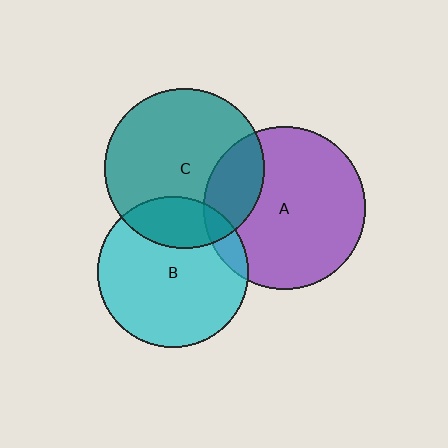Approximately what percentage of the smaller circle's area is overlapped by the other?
Approximately 25%.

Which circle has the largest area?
Circle A (purple).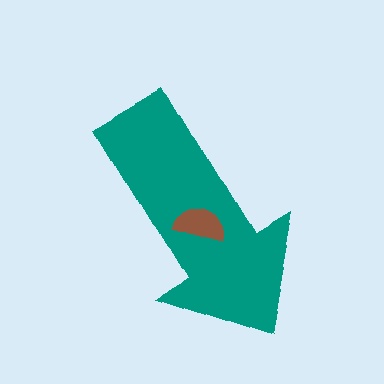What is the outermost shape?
The teal arrow.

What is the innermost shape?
The brown semicircle.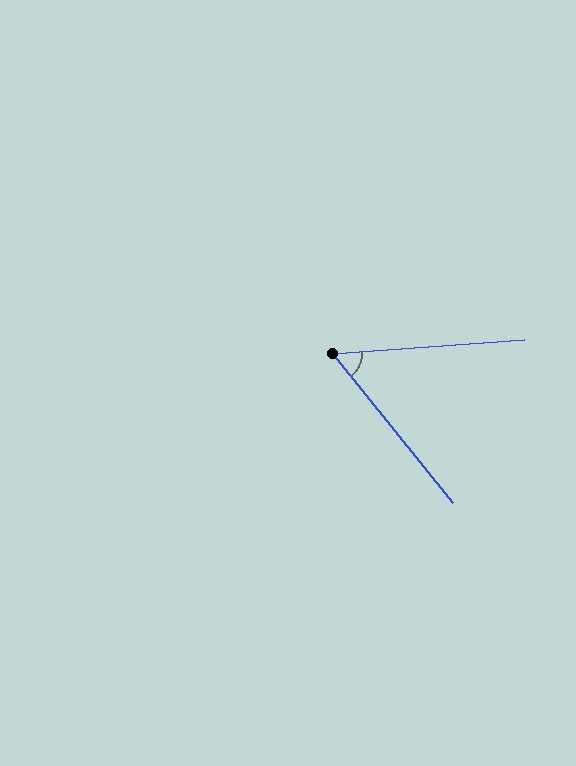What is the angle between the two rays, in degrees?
Approximately 55 degrees.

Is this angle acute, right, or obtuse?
It is acute.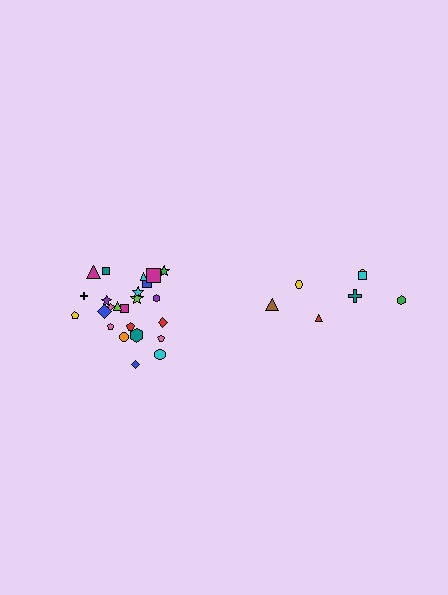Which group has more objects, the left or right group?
The left group.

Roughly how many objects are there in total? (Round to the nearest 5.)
Roughly 30 objects in total.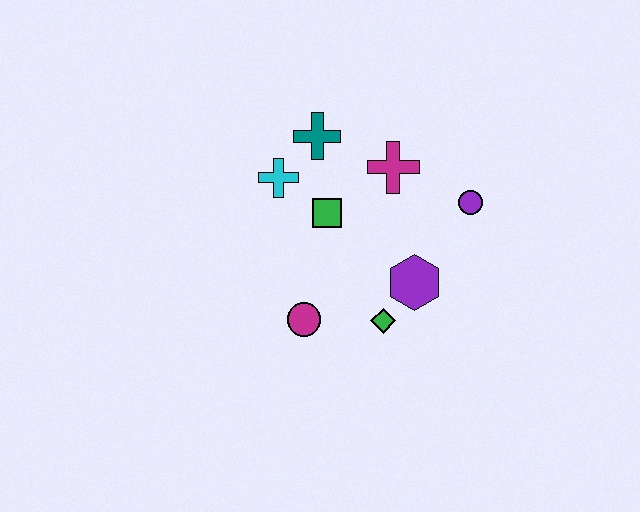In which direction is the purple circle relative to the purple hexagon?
The purple circle is above the purple hexagon.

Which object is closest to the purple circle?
The magenta cross is closest to the purple circle.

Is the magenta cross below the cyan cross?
No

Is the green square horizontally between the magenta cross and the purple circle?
No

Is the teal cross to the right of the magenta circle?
Yes